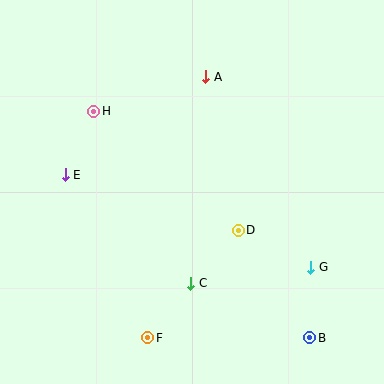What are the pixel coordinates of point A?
Point A is at (206, 77).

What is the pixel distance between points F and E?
The distance between F and E is 183 pixels.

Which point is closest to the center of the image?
Point D at (238, 230) is closest to the center.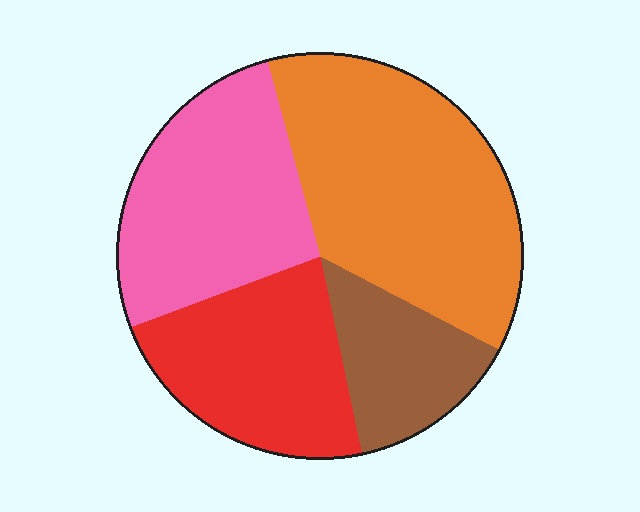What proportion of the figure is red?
Red takes up between a sixth and a third of the figure.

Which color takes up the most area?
Orange, at roughly 35%.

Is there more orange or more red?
Orange.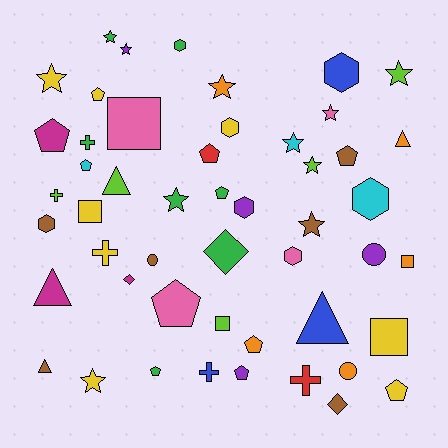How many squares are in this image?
There are 5 squares.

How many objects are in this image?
There are 50 objects.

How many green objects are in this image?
There are 7 green objects.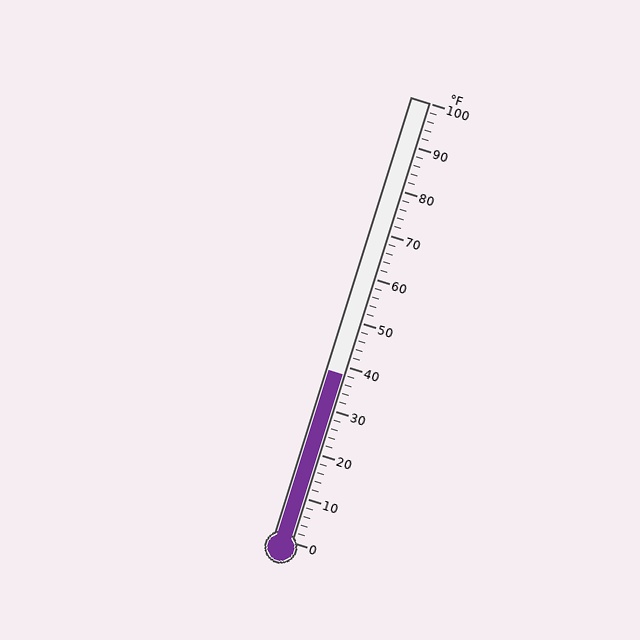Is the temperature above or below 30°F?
The temperature is above 30°F.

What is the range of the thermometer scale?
The thermometer scale ranges from 0°F to 100°F.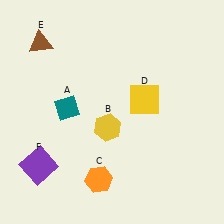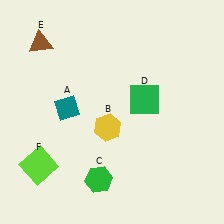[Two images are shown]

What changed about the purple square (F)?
In Image 1, F is purple. In Image 2, it changed to lime.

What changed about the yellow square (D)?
In Image 1, D is yellow. In Image 2, it changed to green.